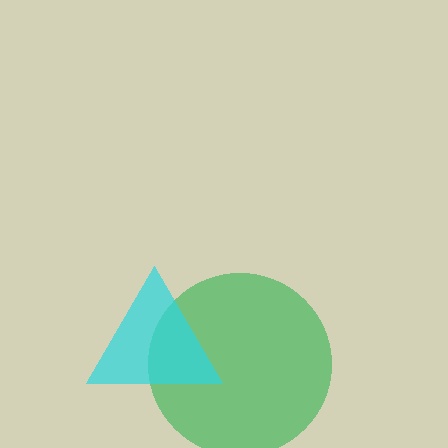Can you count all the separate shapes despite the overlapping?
Yes, there are 2 separate shapes.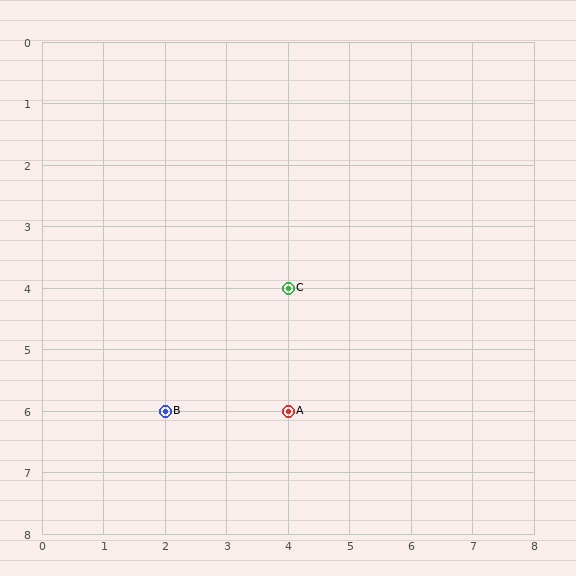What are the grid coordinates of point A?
Point A is at grid coordinates (4, 6).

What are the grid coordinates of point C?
Point C is at grid coordinates (4, 4).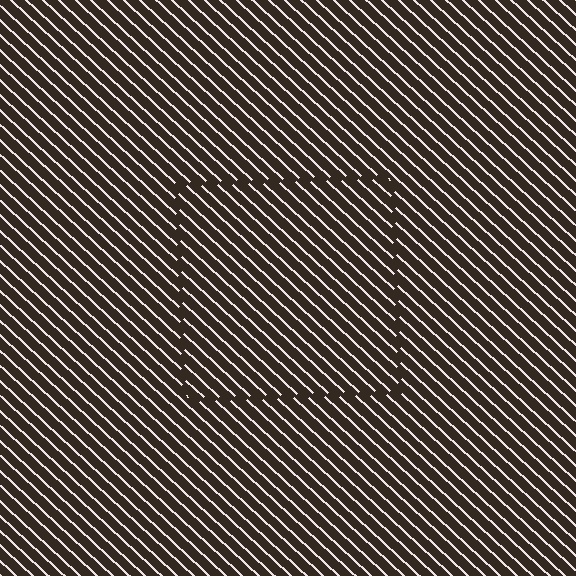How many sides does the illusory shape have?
4 sides — the line-ends trace a square.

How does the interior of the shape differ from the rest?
The interior of the shape contains the same grating, shifted by half a period — the contour is defined by the phase discontinuity where line-ends from the inner and outer gratings abut.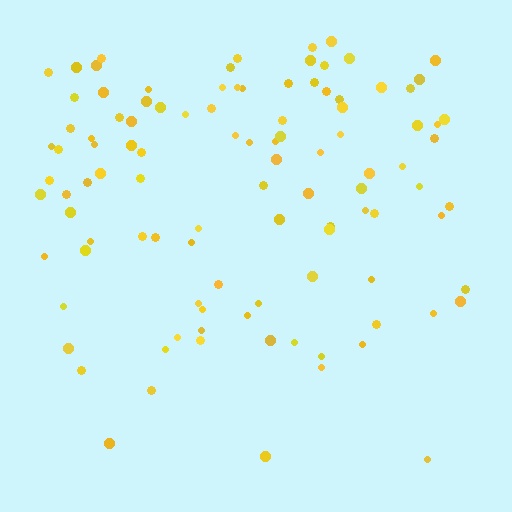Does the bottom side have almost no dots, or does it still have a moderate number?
Still a moderate number, just noticeably fewer than the top.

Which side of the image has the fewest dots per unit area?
The bottom.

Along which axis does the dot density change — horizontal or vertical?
Vertical.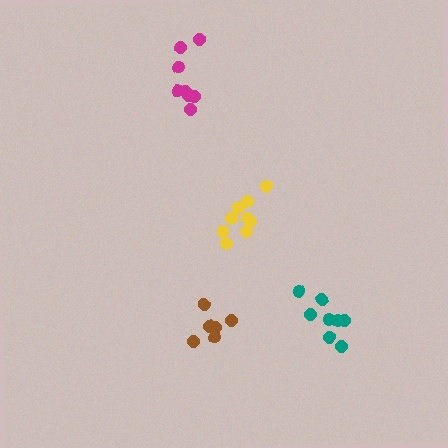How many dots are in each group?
Group 1: 7 dots, Group 2: 8 dots, Group 3: 9 dots, Group 4: 8 dots (32 total).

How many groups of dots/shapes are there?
There are 4 groups.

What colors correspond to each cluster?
The clusters are colored: brown, teal, yellow, magenta.